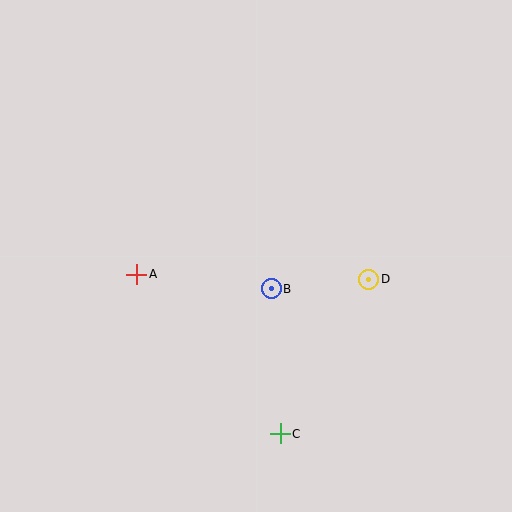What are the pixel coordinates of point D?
Point D is at (369, 279).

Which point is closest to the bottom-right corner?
Point C is closest to the bottom-right corner.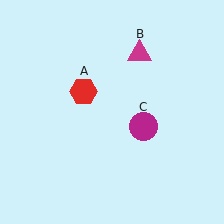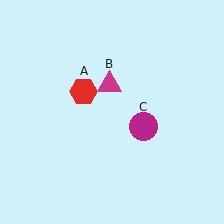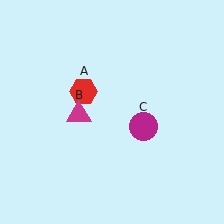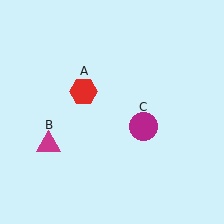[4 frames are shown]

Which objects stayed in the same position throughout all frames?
Red hexagon (object A) and magenta circle (object C) remained stationary.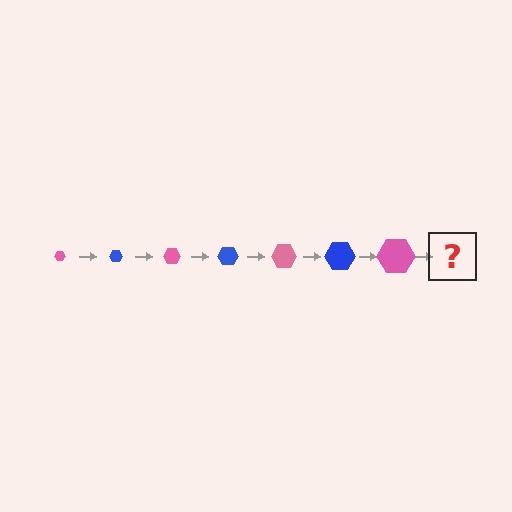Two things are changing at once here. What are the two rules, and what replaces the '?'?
The two rules are that the hexagon grows larger each step and the color cycles through pink and blue. The '?' should be a blue hexagon, larger than the previous one.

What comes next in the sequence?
The next element should be a blue hexagon, larger than the previous one.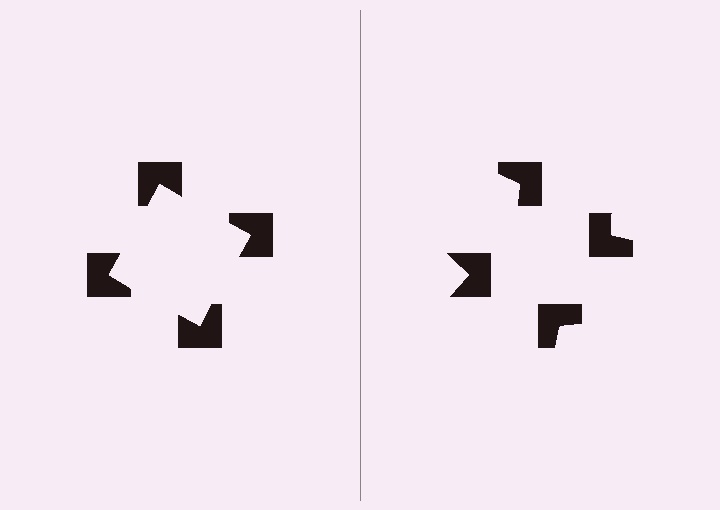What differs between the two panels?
The notched squares are positioned identically on both sides; only the wedge orientations differ. On the left they align to a square; on the right they are misaligned.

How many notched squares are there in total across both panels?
8 — 4 on each side.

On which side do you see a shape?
An illusory square appears on the left side. On the right side the wedge cuts are rotated, so no coherent shape forms.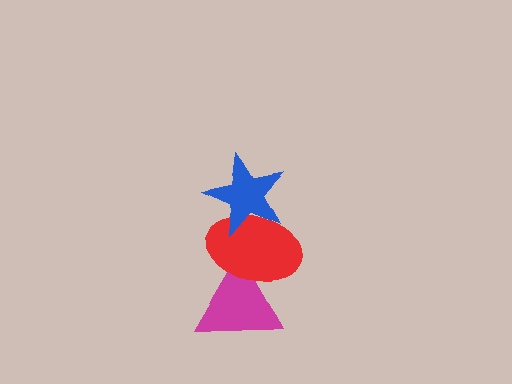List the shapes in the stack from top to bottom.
From top to bottom: the blue star, the red ellipse, the magenta triangle.